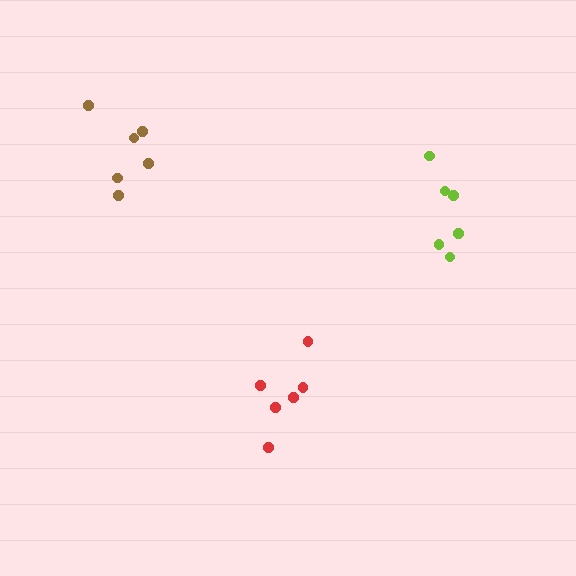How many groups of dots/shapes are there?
There are 3 groups.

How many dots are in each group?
Group 1: 6 dots, Group 2: 6 dots, Group 3: 6 dots (18 total).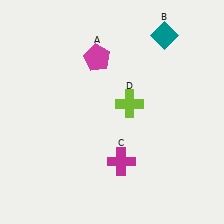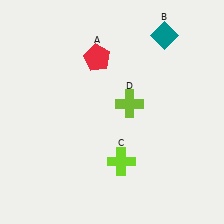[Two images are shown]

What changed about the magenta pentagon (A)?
In Image 1, A is magenta. In Image 2, it changed to red.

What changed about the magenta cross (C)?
In Image 1, C is magenta. In Image 2, it changed to lime.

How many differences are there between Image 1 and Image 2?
There are 2 differences between the two images.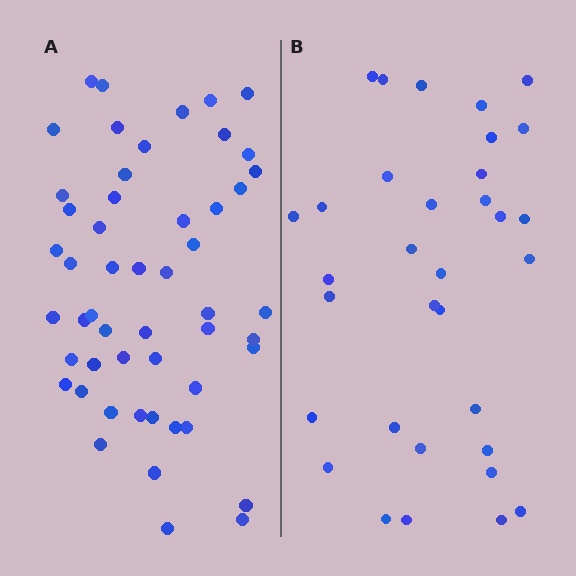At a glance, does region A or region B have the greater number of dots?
Region A (the left region) has more dots.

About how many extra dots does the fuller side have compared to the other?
Region A has approximately 20 more dots than region B.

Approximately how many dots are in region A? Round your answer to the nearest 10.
About 50 dots. (The exact count is 52, which rounds to 50.)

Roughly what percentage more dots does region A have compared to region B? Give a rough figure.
About 60% more.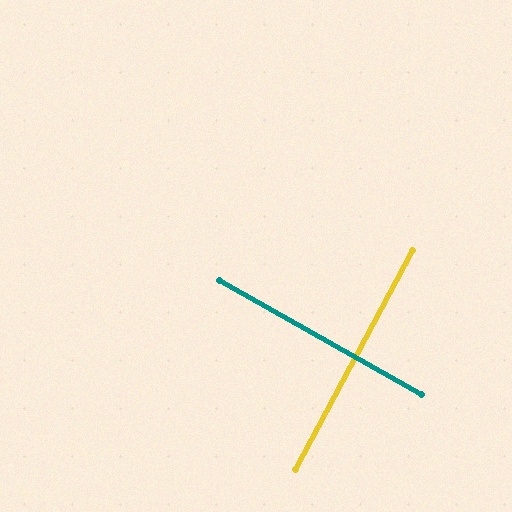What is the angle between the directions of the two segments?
Approximately 89 degrees.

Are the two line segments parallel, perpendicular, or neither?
Perpendicular — they meet at approximately 89°.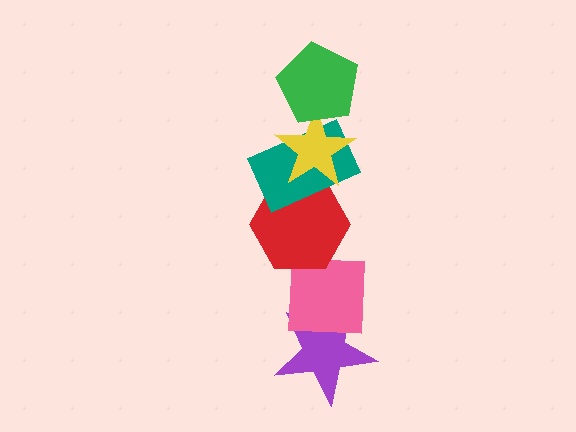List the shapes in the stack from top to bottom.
From top to bottom: the green pentagon, the yellow star, the teal rectangle, the red hexagon, the pink square, the purple star.